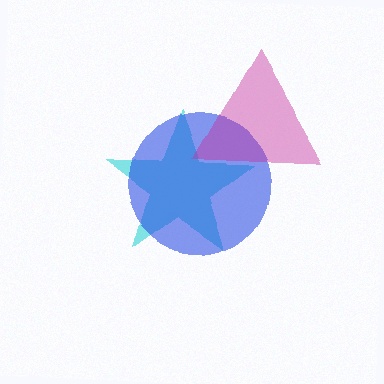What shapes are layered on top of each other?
The layered shapes are: a cyan star, a blue circle, a magenta triangle.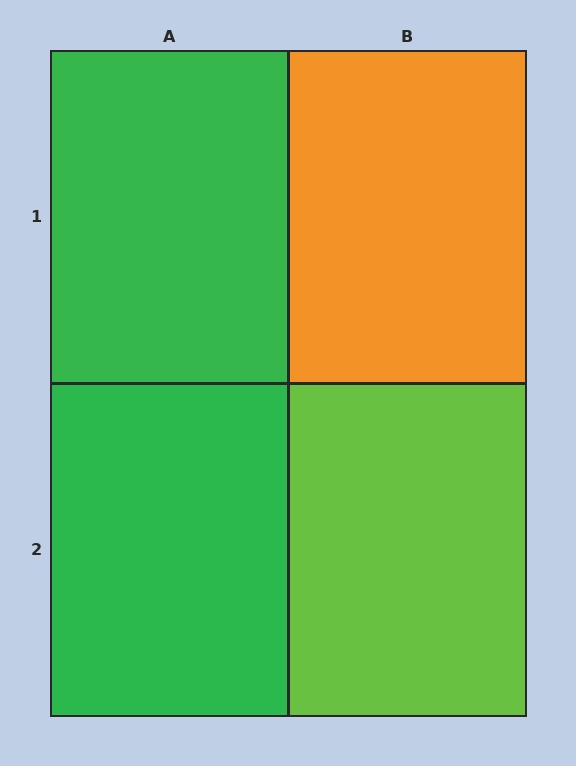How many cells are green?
2 cells are green.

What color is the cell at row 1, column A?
Green.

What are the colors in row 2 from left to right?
Green, lime.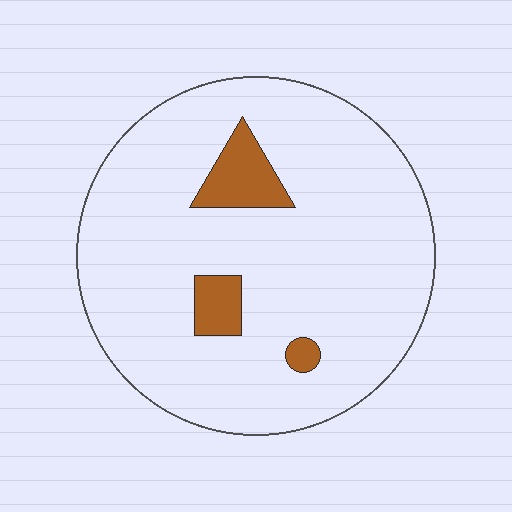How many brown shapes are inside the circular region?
3.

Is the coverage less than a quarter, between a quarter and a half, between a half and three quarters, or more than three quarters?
Less than a quarter.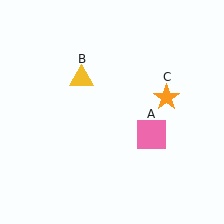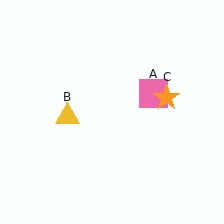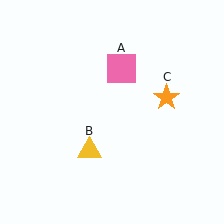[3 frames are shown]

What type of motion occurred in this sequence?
The pink square (object A), yellow triangle (object B) rotated counterclockwise around the center of the scene.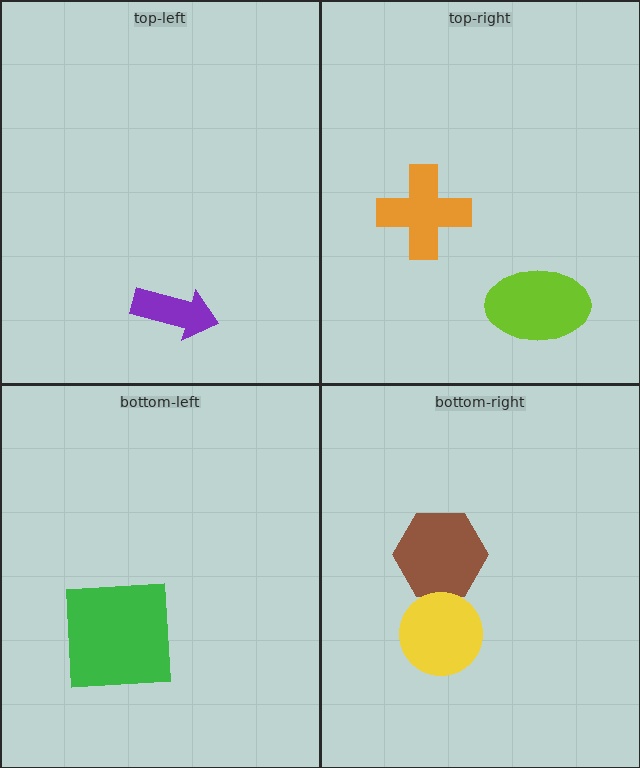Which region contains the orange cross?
The top-right region.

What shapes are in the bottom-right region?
The brown hexagon, the yellow circle.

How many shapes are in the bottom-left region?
1.